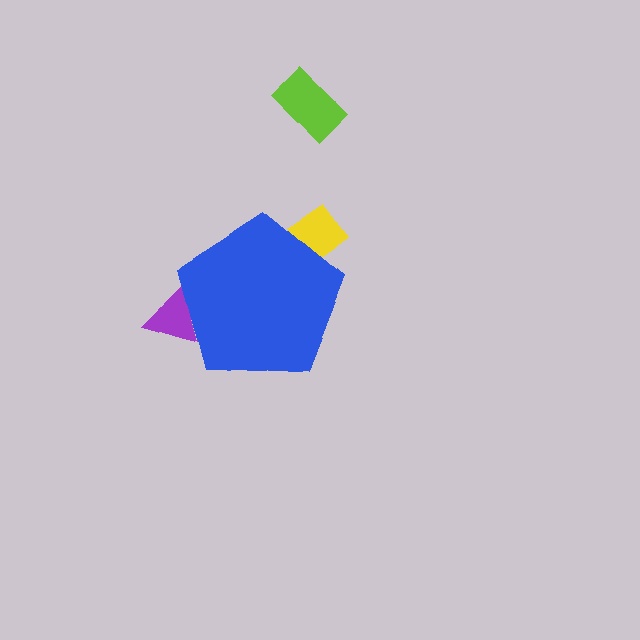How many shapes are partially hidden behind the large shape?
2 shapes are partially hidden.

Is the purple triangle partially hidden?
Yes, the purple triangle is partially hidden behind the blue pentagon.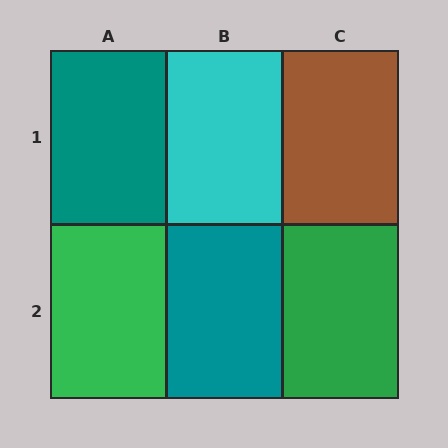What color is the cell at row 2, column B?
Teal.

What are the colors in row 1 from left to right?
Teal, cyan, brown.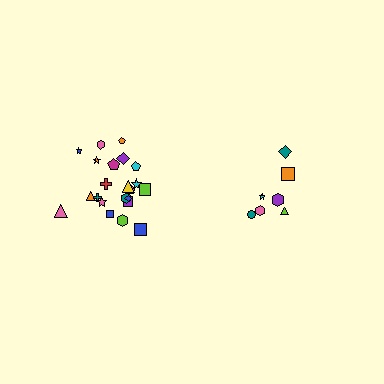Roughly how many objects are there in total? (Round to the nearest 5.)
Roughly 30 objects in total.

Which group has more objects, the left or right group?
The left group.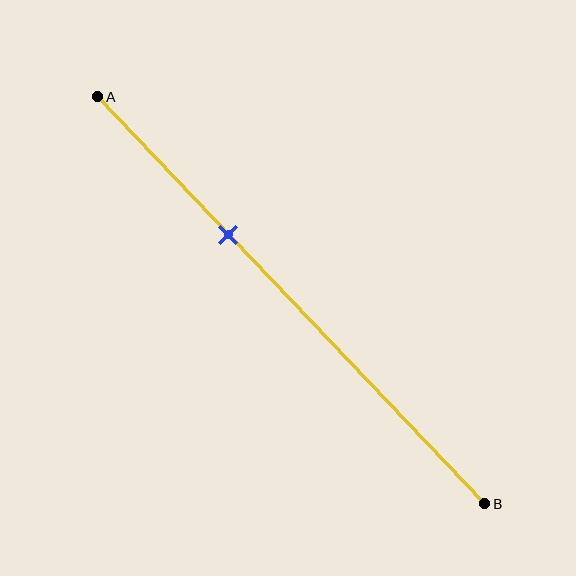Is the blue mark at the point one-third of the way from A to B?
Yes, the mark is approximately at the one-third point.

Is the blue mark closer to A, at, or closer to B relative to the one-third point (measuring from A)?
The blue mark is approximately at the one-third point of segment AB.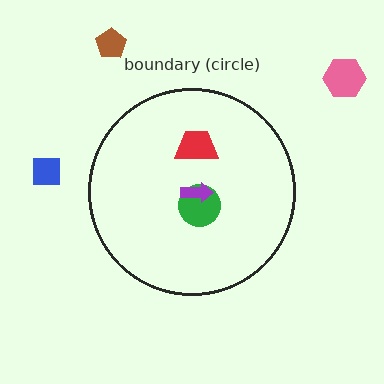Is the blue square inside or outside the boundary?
Outside.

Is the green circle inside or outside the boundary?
Inside.